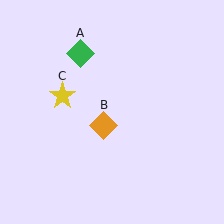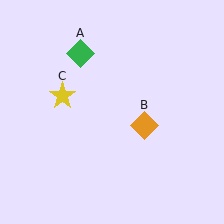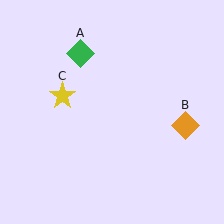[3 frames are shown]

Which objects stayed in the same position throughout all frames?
Green diamond (object A) and yellow star (object C) remained stationary.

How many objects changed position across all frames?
1 object changed position: orange diamond (object B).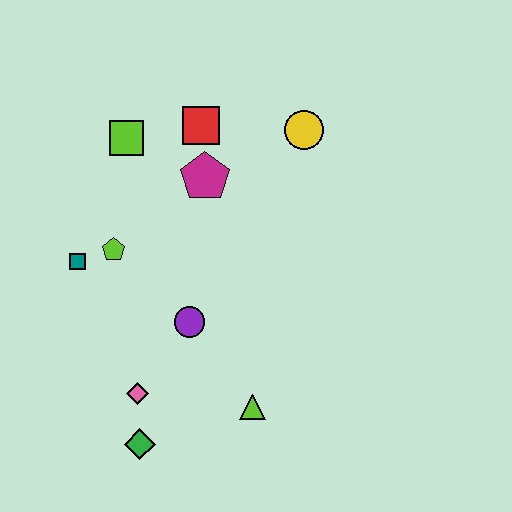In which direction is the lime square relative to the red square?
The lime square is to the left of the red square.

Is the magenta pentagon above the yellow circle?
No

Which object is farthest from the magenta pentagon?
The green diamond is farthest from the magenta pentagon.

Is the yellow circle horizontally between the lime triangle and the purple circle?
No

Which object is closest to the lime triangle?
The purple circle is closest to the lime triangle.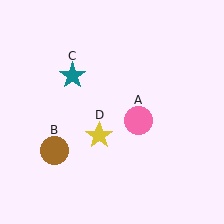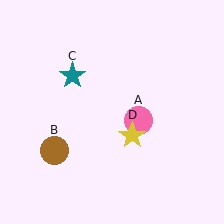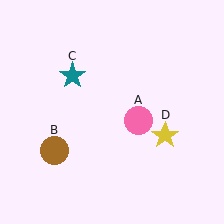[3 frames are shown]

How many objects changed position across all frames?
1 object changed position: yellow star (object D).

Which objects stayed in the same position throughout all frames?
Pink circle (object A) and brown circle (object B) and teal star (object C) remained stationary.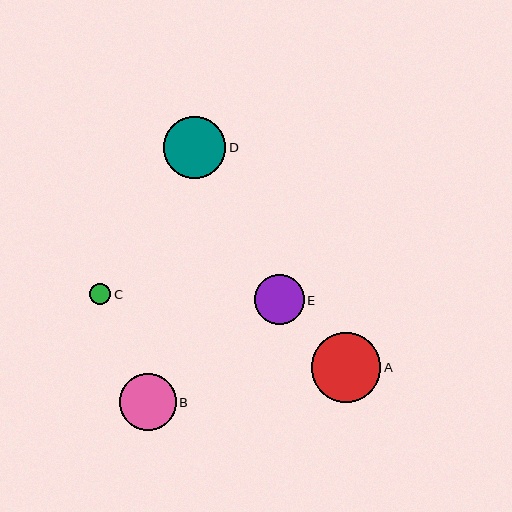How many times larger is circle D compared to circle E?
Circle D is approximately 1.2 times the size of circle E.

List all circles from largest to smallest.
From largest to smallest: A, D, B, E, C.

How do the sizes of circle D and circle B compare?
Circle D and circle B are approximately the same size.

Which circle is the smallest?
Circle C is the smallest with a size of approximately 21 pixels.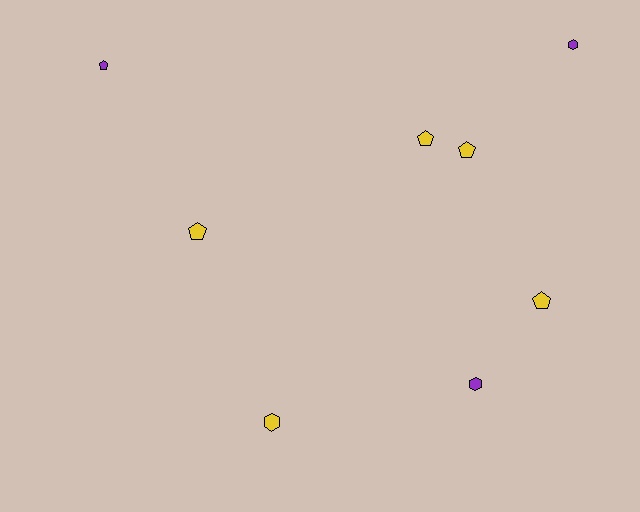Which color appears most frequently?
Yellow, with 5 objects.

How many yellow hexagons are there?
There is 1 yellow hexagon.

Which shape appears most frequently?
Pentagon, with 5 objects.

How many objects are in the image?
There are 8 objects.